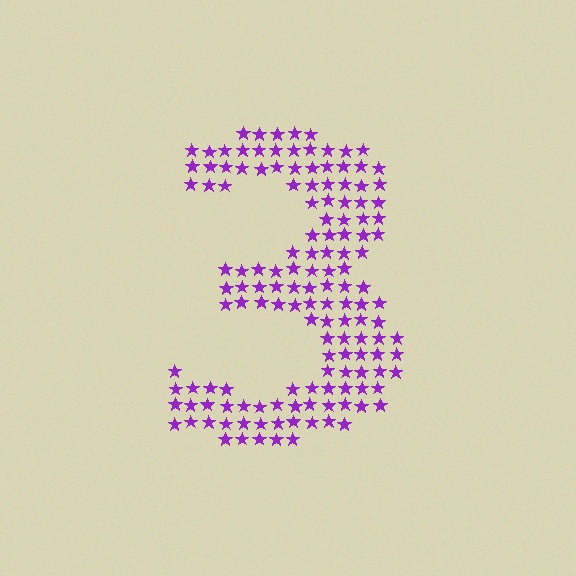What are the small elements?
The small elements are stars.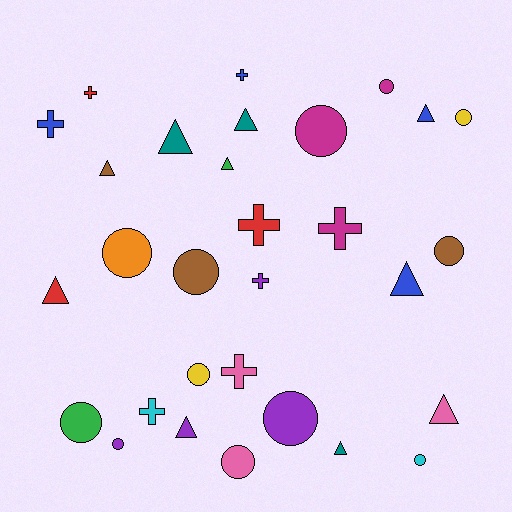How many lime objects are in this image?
There are no lime objects.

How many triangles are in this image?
There are 10 triangles.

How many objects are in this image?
There are 30 objects.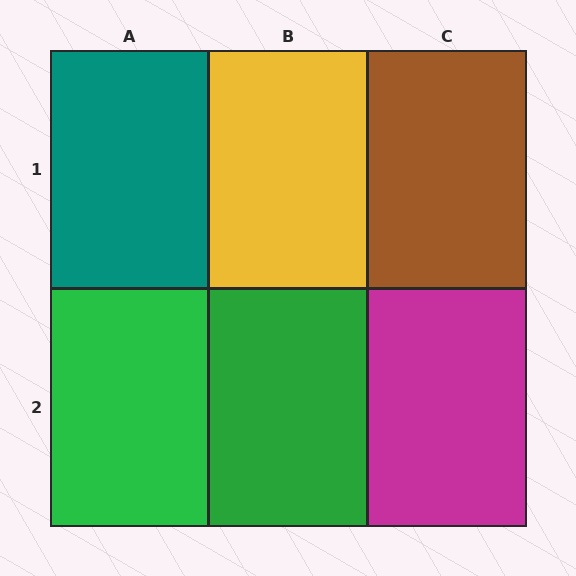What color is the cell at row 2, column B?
Green.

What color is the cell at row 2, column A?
Green.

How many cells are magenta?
1 cell is magenta.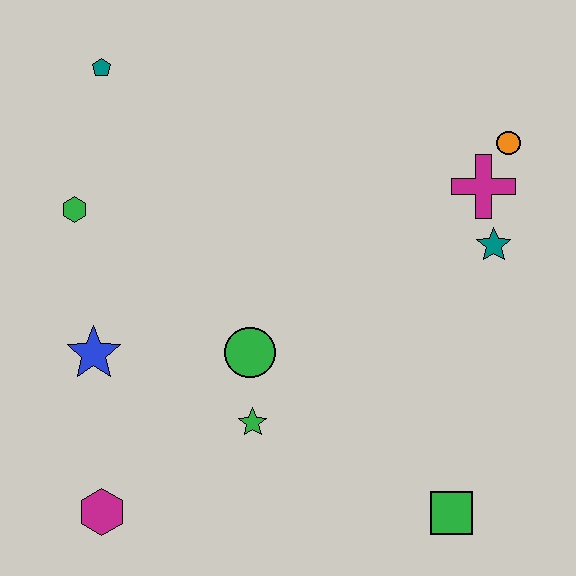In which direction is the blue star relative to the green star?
The blue star is to the left of the green star.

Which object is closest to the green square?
The green star is closest to the green square.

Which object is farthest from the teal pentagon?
The green square is farthest from the teal pentagon.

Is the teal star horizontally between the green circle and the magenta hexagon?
No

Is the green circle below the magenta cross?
Yes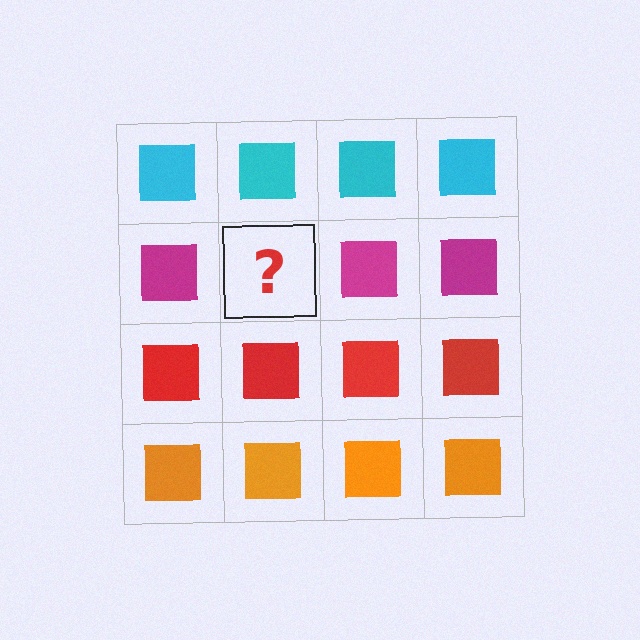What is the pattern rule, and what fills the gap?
The rule is that each row has a consistent color. The gap should be filled with a magenta square.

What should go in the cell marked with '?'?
The missing cell should contain a magenta square.